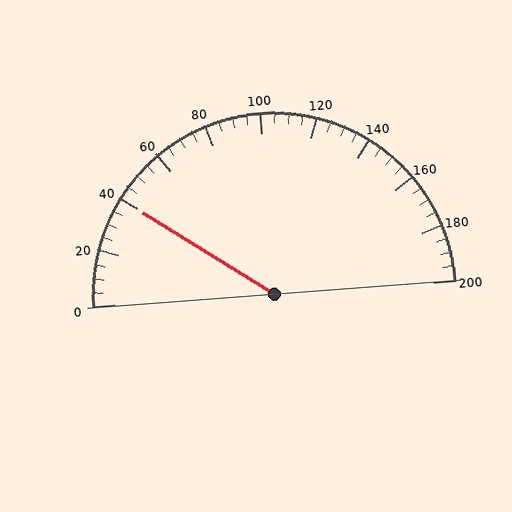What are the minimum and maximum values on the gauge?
The gauge ranges from 0 to 200.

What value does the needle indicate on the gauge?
The needle indicates approximately 40.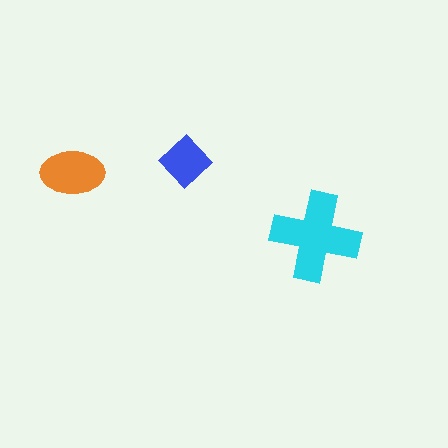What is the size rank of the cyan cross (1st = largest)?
1st.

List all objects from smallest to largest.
The blue diamond, the orange ellipse, the cyan cross.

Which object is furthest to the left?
The orange ellipse is leftmost.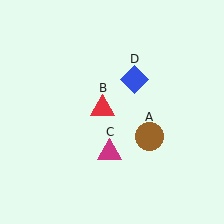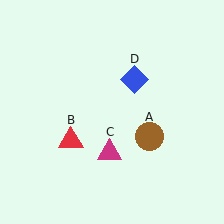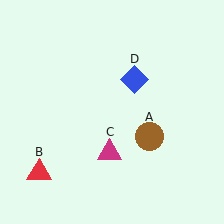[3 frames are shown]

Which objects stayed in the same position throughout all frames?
Brown circle (object A) and magenta triangle (object C) and blue diamond (object D) remained stationary.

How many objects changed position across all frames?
1 object changed position: red triangle (object B).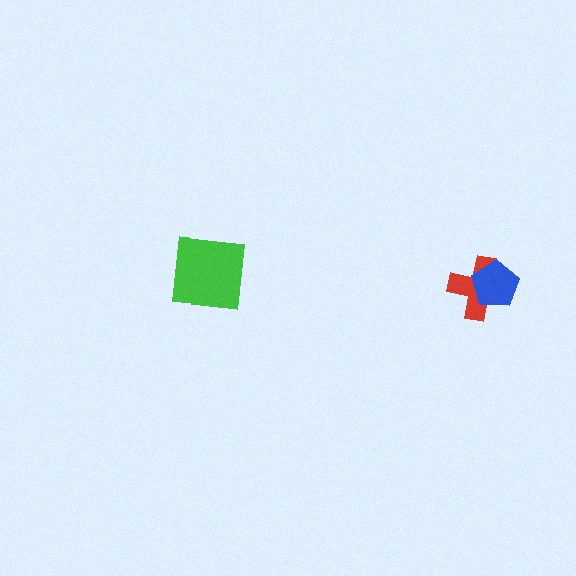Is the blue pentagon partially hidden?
No, no other shape covers it.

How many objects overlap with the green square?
0 objects overlap with the green square.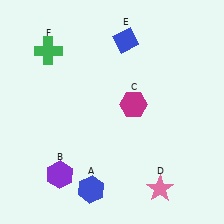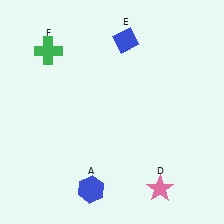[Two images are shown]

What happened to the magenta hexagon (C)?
The magenta hexagon (C) was removed in Image 2. It was in the top-right area of Image 1.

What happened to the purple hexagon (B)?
The purple hexagon (B) was removed in Image 2. It was in the bottom-left area of Image 1.